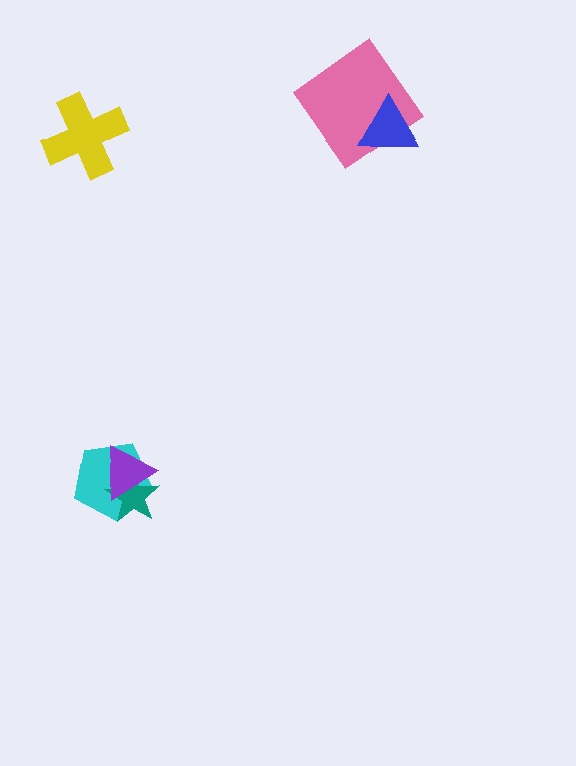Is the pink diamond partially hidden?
Yes, it is partially covered by another shape.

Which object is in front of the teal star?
The purple triangle is in front of the teal star.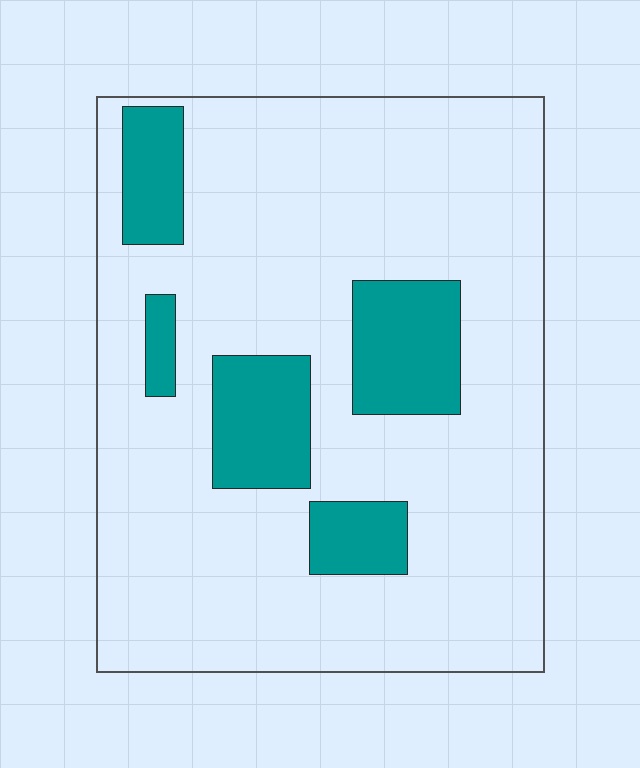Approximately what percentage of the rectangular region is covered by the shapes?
Approximately 20%.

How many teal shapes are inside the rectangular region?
5.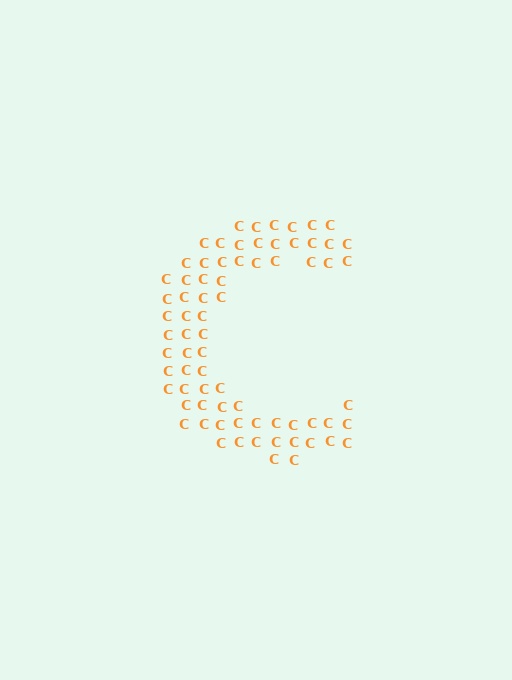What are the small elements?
The small elements are letter C's.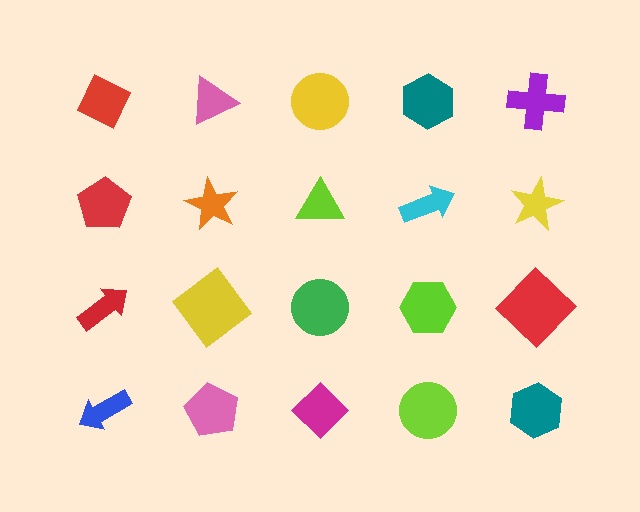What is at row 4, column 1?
A blue arrow.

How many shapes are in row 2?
5 shapes.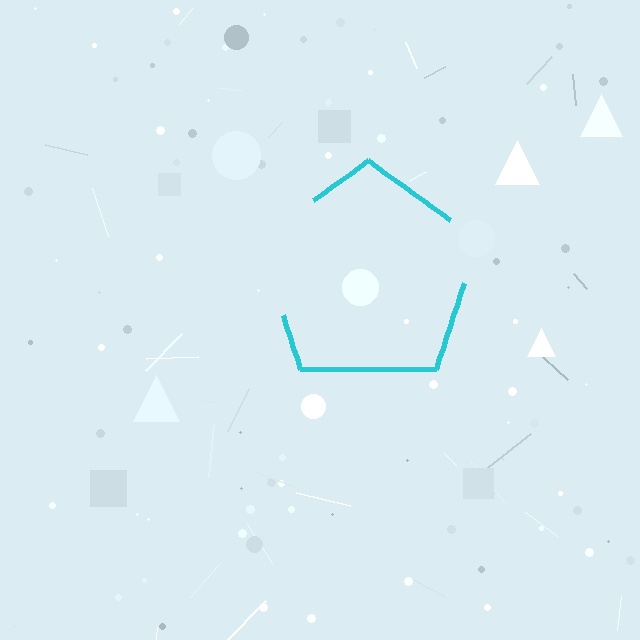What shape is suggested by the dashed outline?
The dashed outline suggests a pentagon.